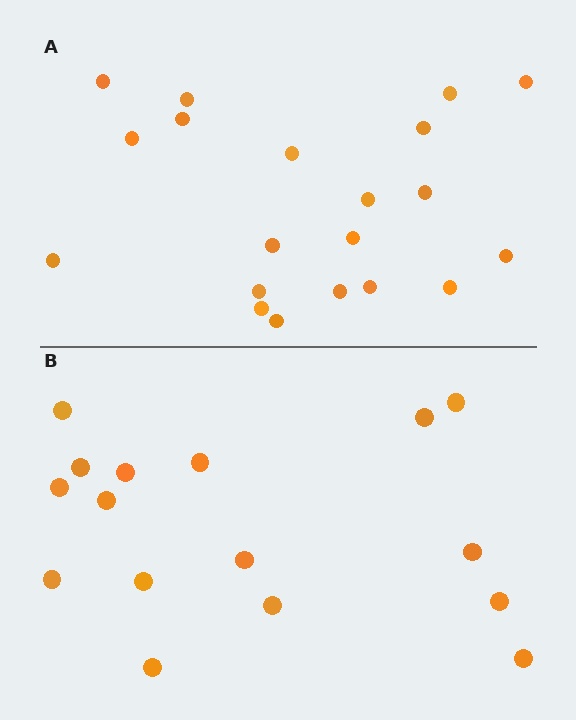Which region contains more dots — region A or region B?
Region A (the top region) has more dots.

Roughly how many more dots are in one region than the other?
Region A has about 4 more dots than region B.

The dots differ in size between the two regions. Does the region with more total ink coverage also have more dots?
No. Region B has more total ink coverage because its dots are larger, but region A actually contains more individual dots. Total area can be misleading — the number of items is what matters here.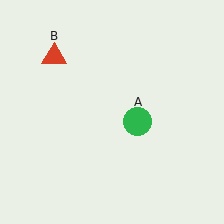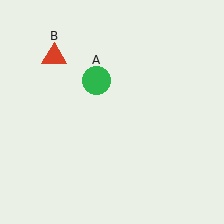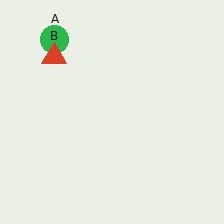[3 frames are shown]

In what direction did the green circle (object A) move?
The green circle (object A) moved up and to the left.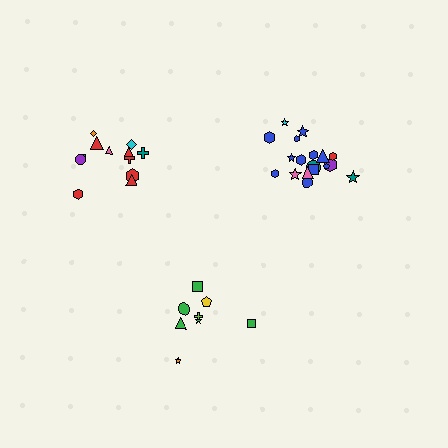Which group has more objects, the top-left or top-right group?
The top-right group.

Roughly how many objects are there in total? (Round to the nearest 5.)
Roughly 40 objects in total.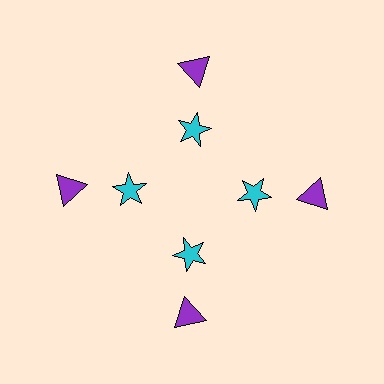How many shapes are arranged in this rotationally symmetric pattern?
There are 8 shapes, arranged in 4 groups of 2.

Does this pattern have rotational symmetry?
Yes, this pattern has 4-fold rotational symmetry. It looks the same after rotating 90 degrees around the center.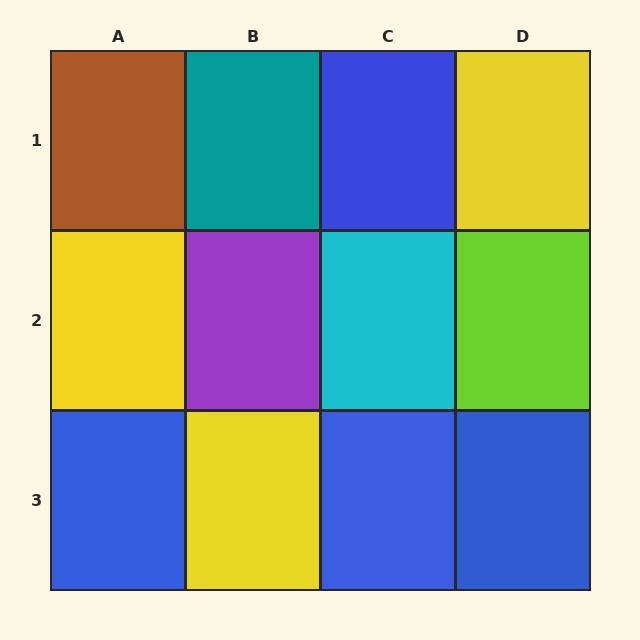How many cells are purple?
1 cell is purple.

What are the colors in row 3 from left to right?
Blue, yellow, blue, blue.